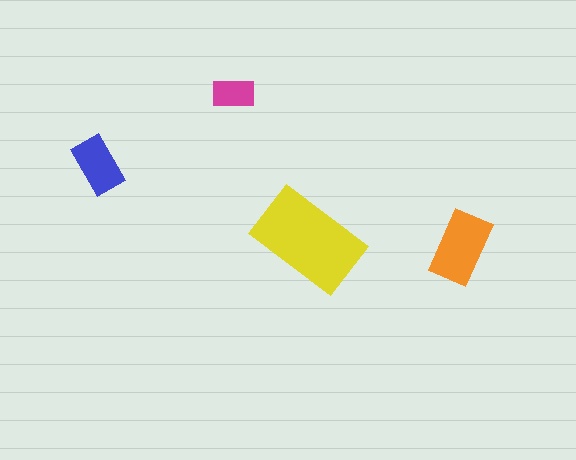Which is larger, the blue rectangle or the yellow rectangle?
The yellow one.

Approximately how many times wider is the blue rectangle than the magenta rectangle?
About 1.5 times wider.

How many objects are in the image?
There are 4 objects in the image.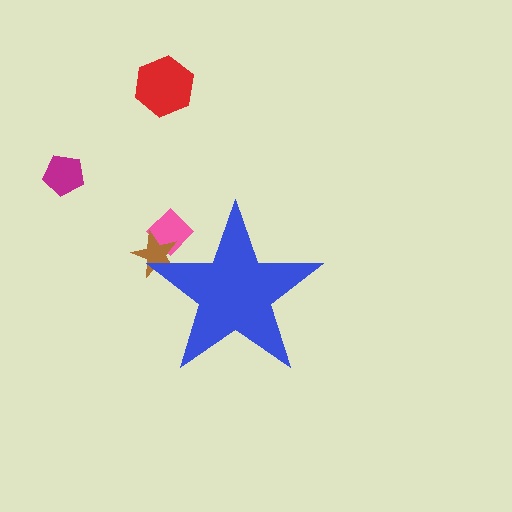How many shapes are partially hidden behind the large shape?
2 shapes are partially hidden.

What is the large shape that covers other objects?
A blue star.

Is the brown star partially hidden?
Yes, the brown star is partially hidden behind the blue star.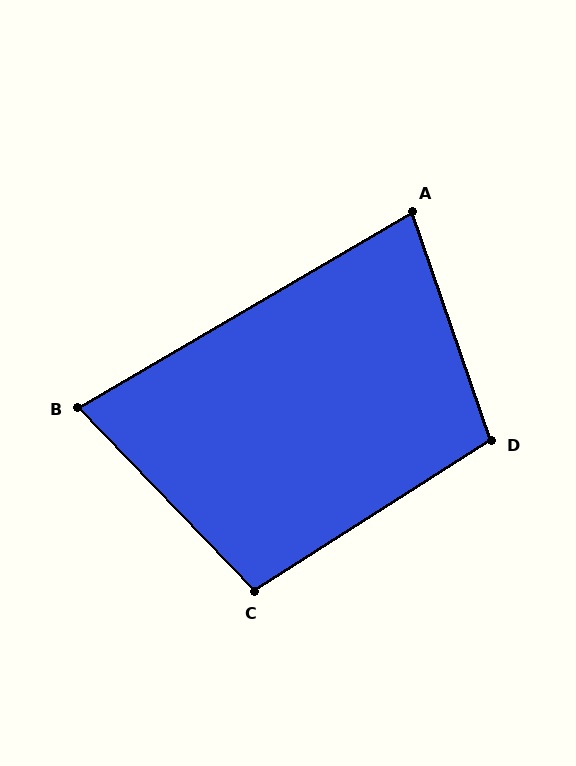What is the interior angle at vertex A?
Approximately 79 degrees (acute).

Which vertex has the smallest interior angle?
B, at approximately 77 degrees.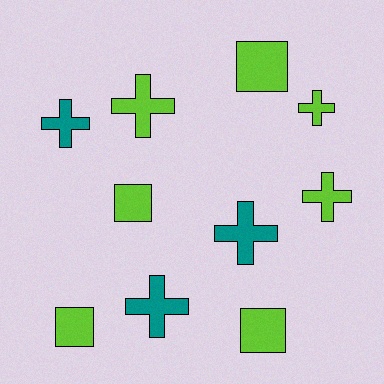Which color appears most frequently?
Lime, with 7 objects.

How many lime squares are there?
There are 4 lime squares.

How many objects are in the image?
There are 10 objects.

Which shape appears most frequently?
Cross, with 6 objects.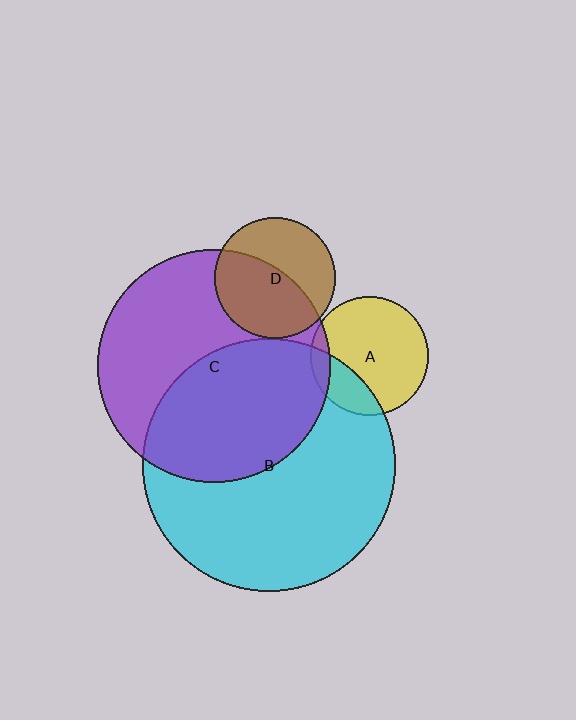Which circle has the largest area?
Circle B (cyan).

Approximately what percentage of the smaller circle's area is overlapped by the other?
Approximately 55%.